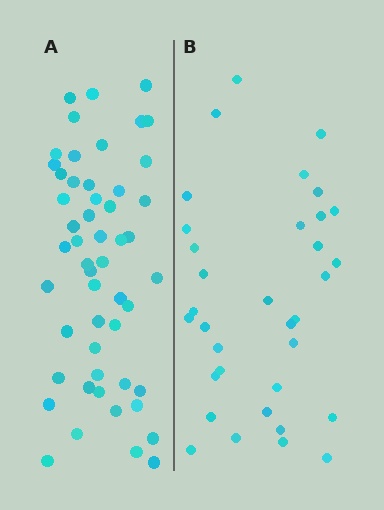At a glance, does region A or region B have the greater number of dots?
Region A (the left region) has more dots.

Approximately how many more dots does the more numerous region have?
Region A has approximately 20 more dots than region B.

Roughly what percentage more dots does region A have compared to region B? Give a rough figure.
About 55% more.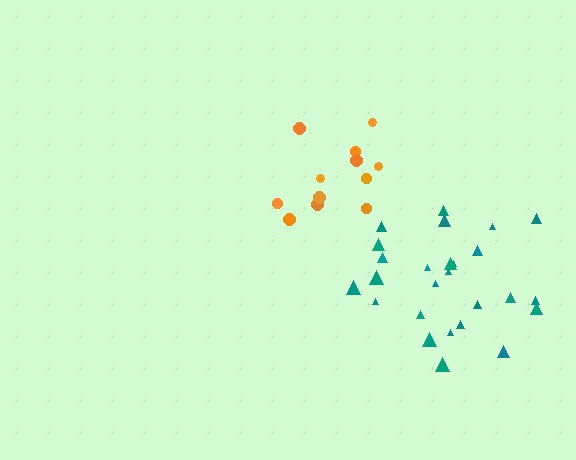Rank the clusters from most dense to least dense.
teal, orange.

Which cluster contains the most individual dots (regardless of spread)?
Teal (28).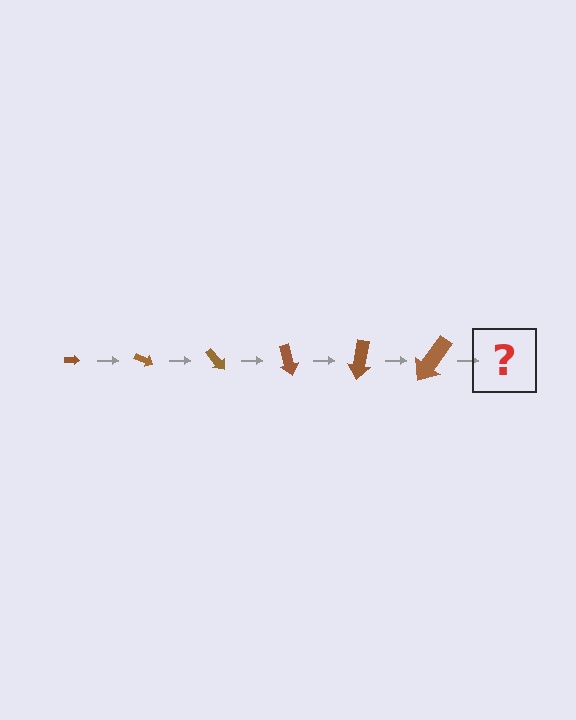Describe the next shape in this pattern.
It should be an arrow, larger than the previous one and rotated 150 degrees from the start.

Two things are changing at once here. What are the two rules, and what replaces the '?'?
The two rules are that the arrow grows larger each step and it rotates 25 degrees each step. The '?' should be an arrow, larger than the previous one and rotated 150 degrees from the start.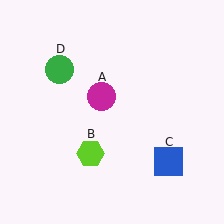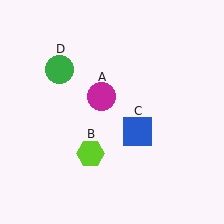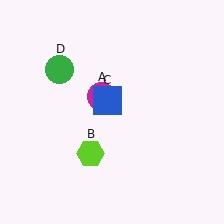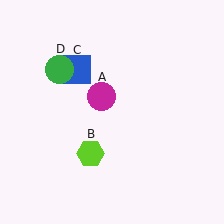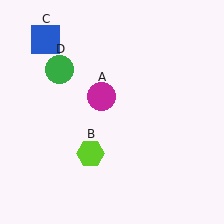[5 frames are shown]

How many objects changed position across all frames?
1 object changed position: blue square (object C).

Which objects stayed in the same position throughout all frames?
Magenta circle (object A) and lime hexagon (object B) and green circle (object D) remained stationary.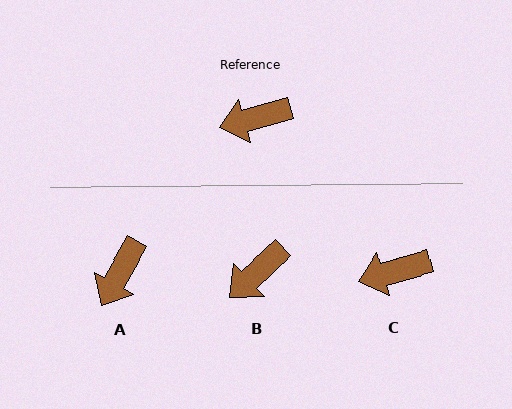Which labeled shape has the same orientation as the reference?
C.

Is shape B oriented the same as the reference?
No, it is off by about 28 degrees.